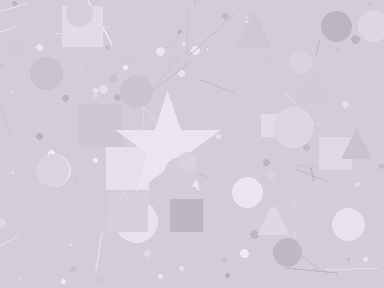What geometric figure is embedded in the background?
A star is embedded in the background.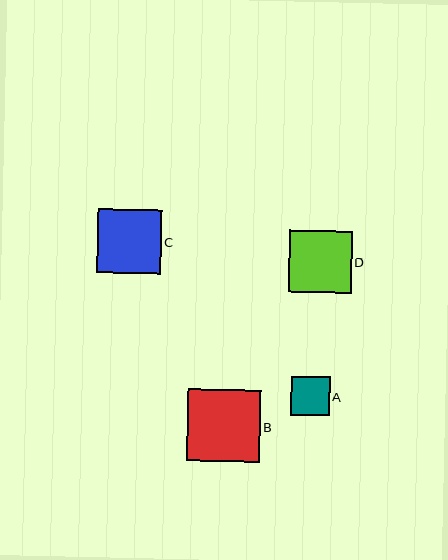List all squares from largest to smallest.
From largest to smallest: B, C, D, A.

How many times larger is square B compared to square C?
Square B is approximately 1.1 times the size of square C.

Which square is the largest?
Square B is the largest with a size of approximately 72 pixels.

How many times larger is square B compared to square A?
Square B is approximately 1.8 times the size of square A.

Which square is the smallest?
Square A is the smallest with a size of approximately 39 pixels.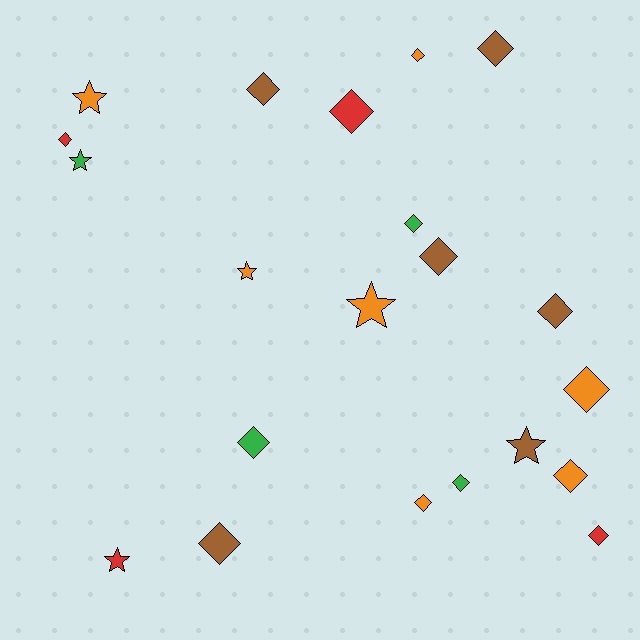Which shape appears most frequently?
Diamond, with 15 objects.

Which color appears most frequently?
Orange, with 7 objects.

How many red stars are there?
There is 1 red star.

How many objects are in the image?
There are 21 objects.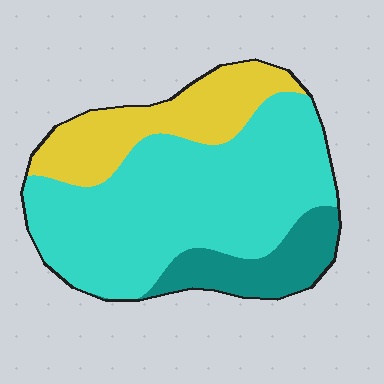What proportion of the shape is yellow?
Yellow covers about 25% of the shape.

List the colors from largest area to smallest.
From largest to smallest: cyan, yellow, teal.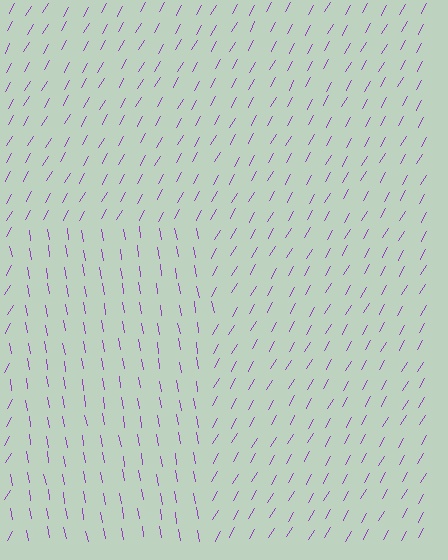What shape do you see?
I see a rectangle.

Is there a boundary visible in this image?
Yes, there is a texture boundary formed by a change in line orientation.